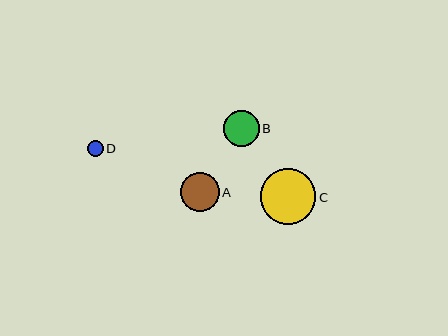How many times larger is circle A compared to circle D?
Circle A is approximately 2.5 times the size of circle D.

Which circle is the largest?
Circle C is the largest with a size of approximately 56 pixels.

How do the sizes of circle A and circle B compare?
Circle A and circle B are approximately the same size.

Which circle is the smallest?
Circle D is the smallest with a size of approximately 16 pixels.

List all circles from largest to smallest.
From largest to smallest: C, A, B, D.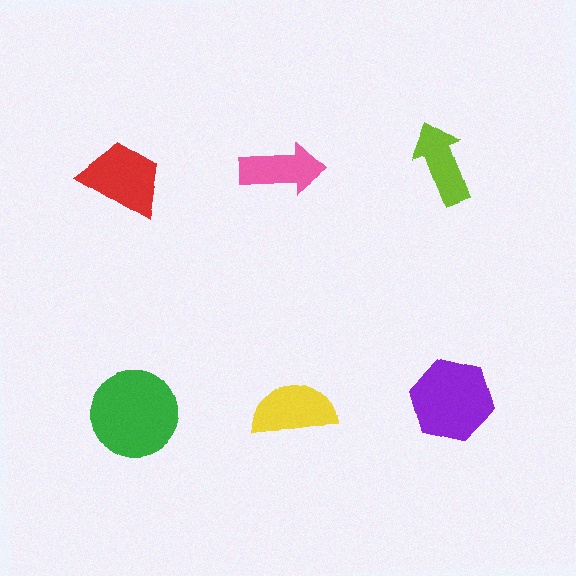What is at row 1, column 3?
A lime arrow.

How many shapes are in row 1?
3 shapes.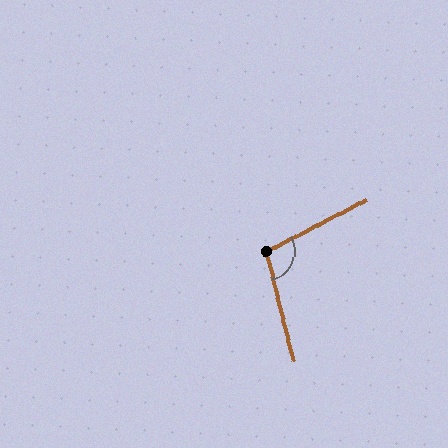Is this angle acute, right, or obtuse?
It is obtuse.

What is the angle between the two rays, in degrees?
Approximately 104 degrees.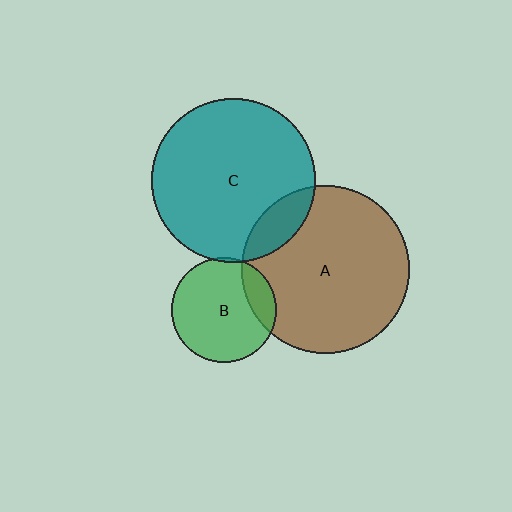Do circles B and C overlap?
Yes.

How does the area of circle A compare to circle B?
Approximately 2.6 times.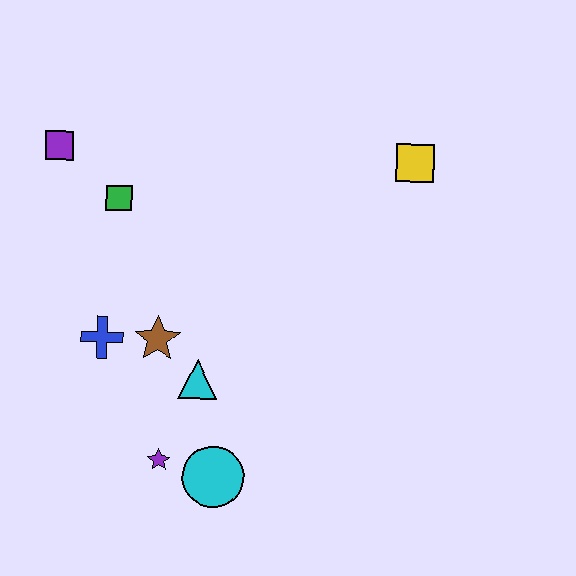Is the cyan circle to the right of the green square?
Yes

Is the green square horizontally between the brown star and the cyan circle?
No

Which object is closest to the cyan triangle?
The brown star is closest to the cyan triangle.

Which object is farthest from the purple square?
The cyan circle is farthest from the purple square.